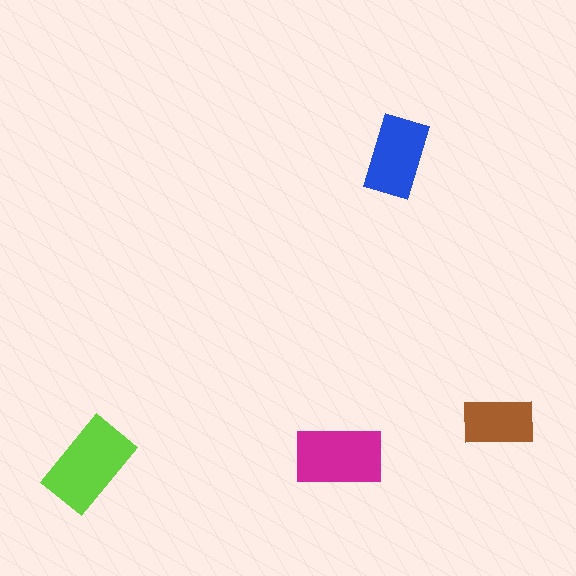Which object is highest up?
The blue rectangle is topmost.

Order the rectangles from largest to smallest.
the lime one, the magenta one, the blue one, the brown one.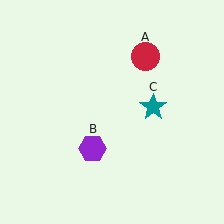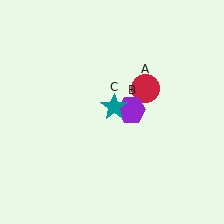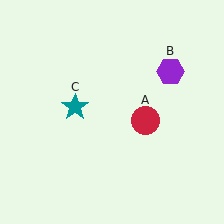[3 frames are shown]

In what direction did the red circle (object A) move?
The red circle (object A) moved down.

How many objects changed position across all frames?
3 objects changed position: red circle (object A), purple hexagon (object B), teal star (object C).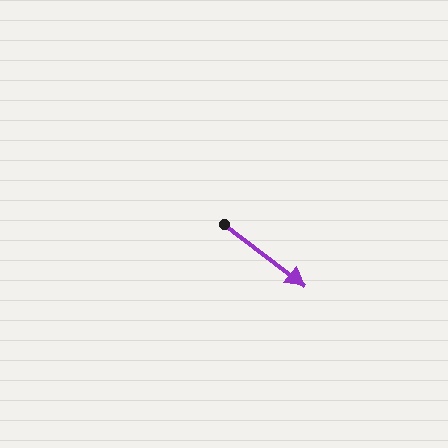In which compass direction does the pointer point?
Southeast.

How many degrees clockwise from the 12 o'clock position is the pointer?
Approximately 127 degrees.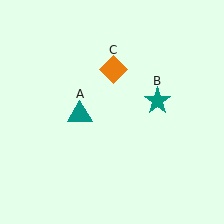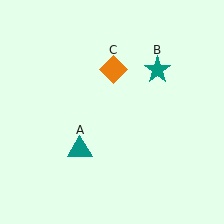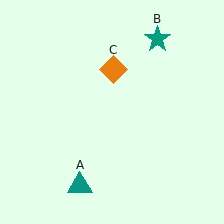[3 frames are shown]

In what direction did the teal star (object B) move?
The teal star (object B) moved up.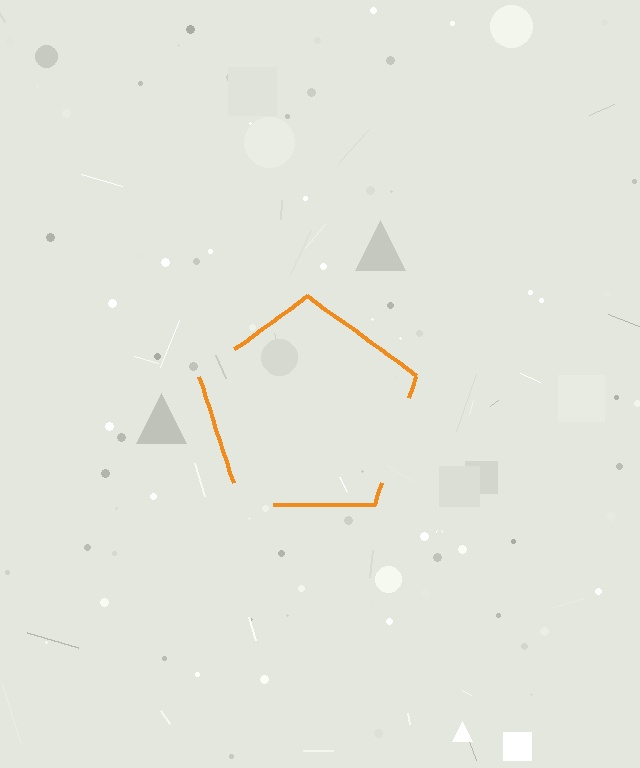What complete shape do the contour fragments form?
The contour fragments form a pentagon.